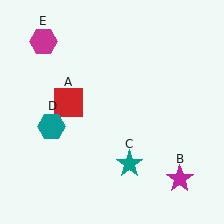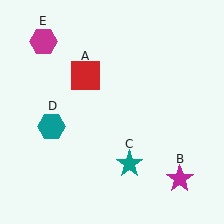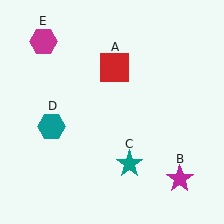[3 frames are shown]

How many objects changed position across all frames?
1 object changed position: red square (object A).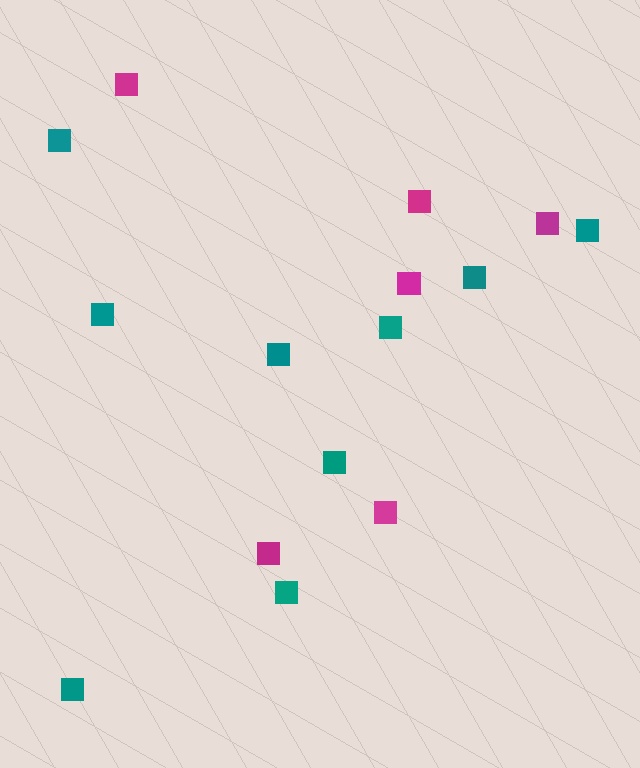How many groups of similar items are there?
There are 2 groups: one group of teal squares (9) and one group of magenta squares (6).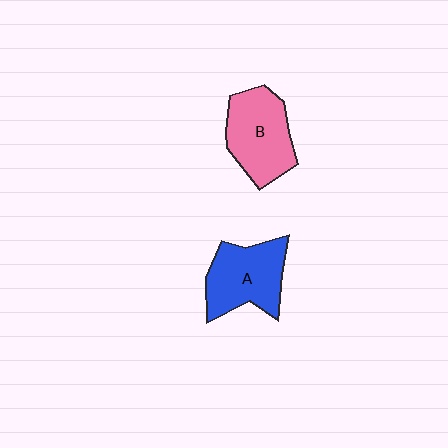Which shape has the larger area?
Shape B (pink).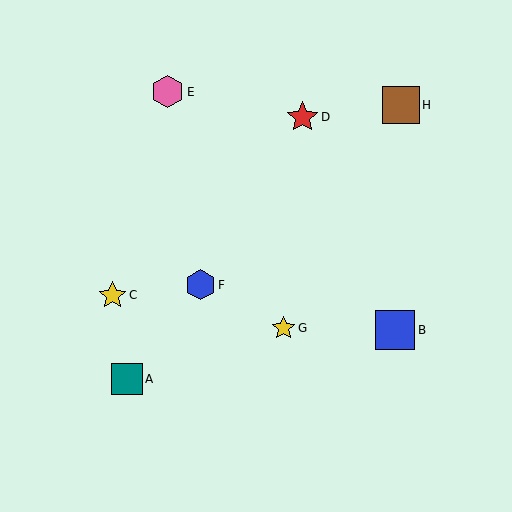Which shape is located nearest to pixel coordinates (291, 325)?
The yellow star (labeled G) at (284, 328) is nearest to that location.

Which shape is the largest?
The blue square (labeled B) is the largest.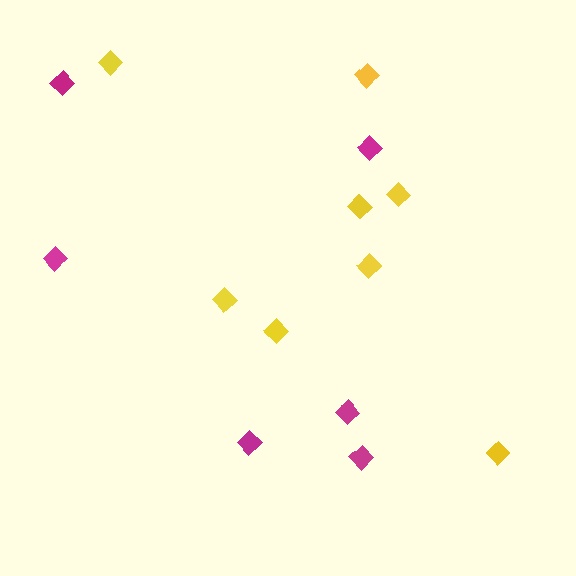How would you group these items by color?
There are 2 groups: one group of yellow diamonds (8) and one group of magenta diamonds (6).